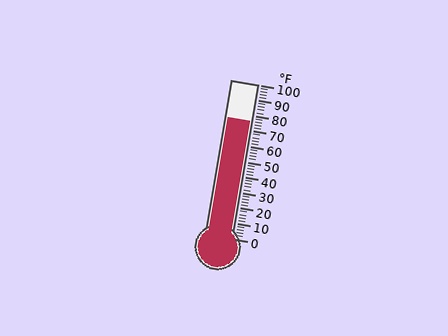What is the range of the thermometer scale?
The thermometer scale ranges from 0°F to 100°F.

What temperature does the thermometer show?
The thermometer shows approximately 76°F.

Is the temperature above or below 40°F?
The temperature is above 40°F.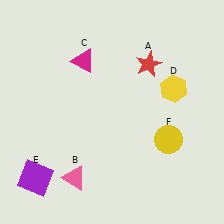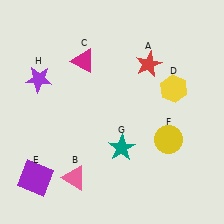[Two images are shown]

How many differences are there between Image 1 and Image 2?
There are 2 differences between the two images.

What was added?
A teal star (G), a purple star (H) were added in Image 2.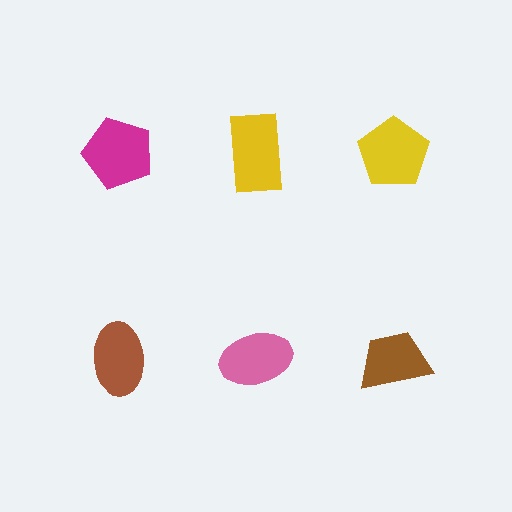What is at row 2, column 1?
A brown ellipse.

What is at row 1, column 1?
A magenta pentagon.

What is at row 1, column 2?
A yellow rectangle.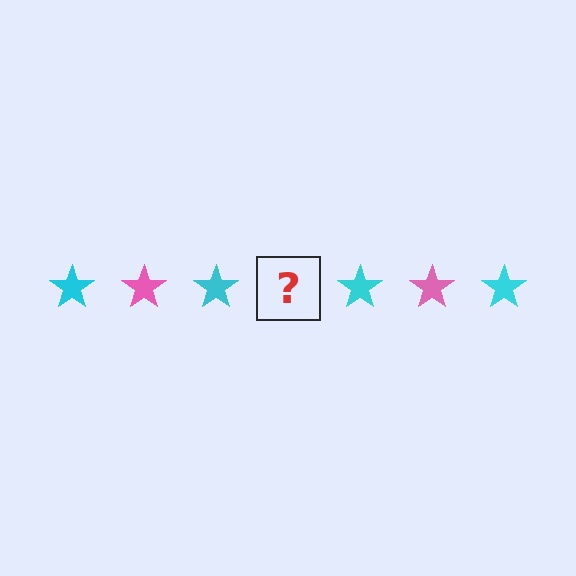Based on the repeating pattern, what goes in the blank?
The blank should be a pink star.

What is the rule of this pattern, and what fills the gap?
The rule is that the pattern cycles through cyan, pink stars. The gap should be filled with a pink star.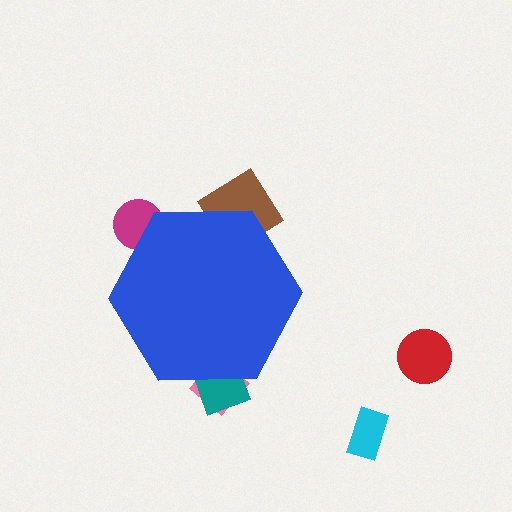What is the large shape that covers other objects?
A blue hexagon.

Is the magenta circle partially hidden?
Yes, the magenta circle is partially hidden behind the blue hexagon.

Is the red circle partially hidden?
No, the red circle is fully visible.